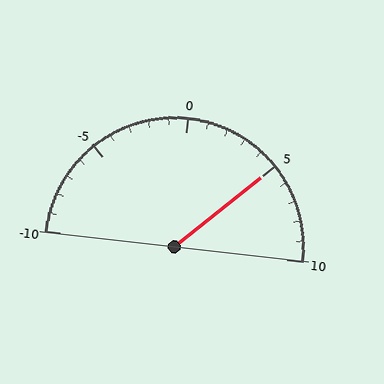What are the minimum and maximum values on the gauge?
The gauge ranges from -10 to 10.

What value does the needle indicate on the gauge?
The needle indicates approximately 5.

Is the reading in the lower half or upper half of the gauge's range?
The reading is in the upper half of the range (-10 to 10).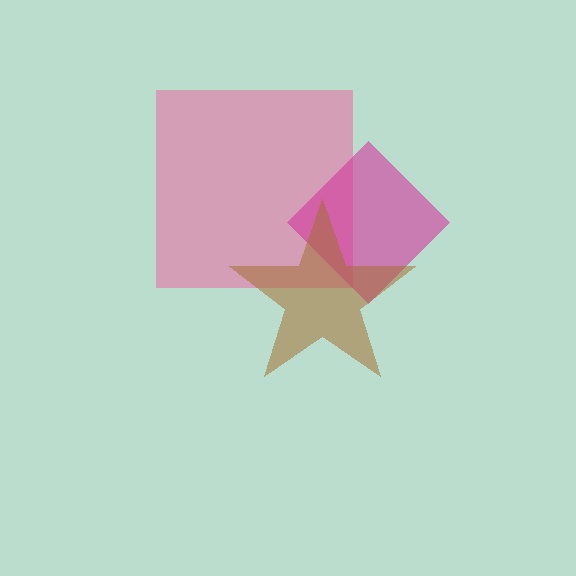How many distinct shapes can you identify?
There are 3 distinct shapes: a pink square, a magenta diamond, a brown star.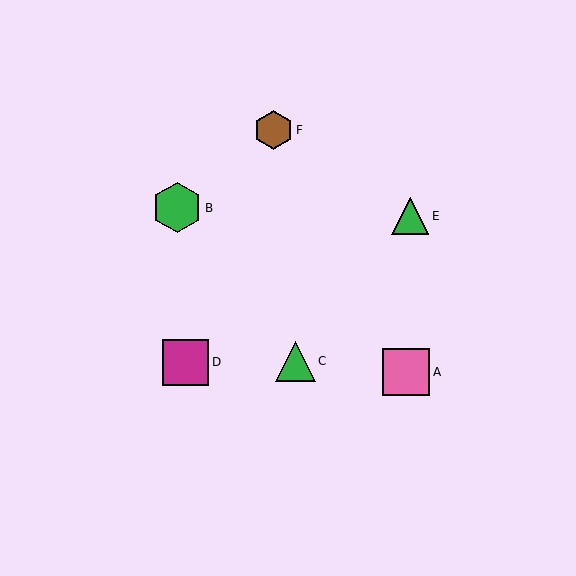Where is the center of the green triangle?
The center of the green triangle is at (295, 361).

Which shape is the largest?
The green hexagon (labeled B) is the largest.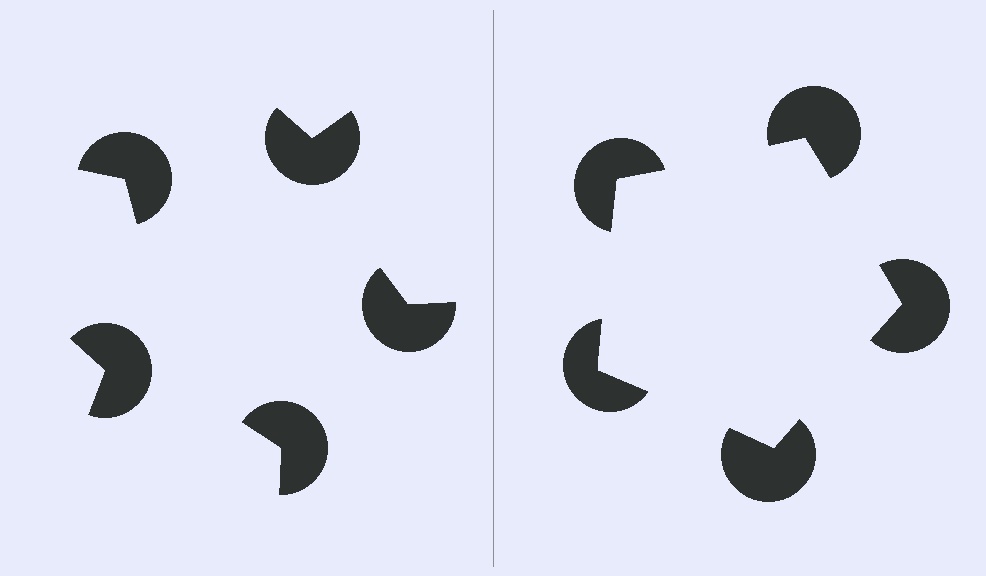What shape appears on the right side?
An illusory pentagon.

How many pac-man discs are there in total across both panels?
10 — 5 on each side.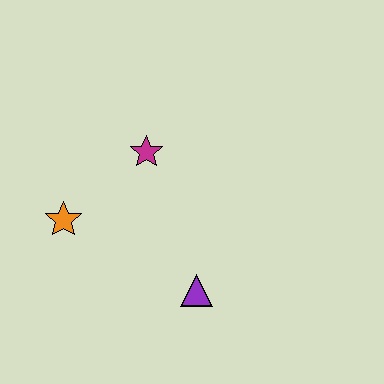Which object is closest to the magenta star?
The orange star is closest to the magenta star.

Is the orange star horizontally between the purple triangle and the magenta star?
No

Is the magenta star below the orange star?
No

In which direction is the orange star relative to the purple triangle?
The orange star is to the left of the purple triangle.